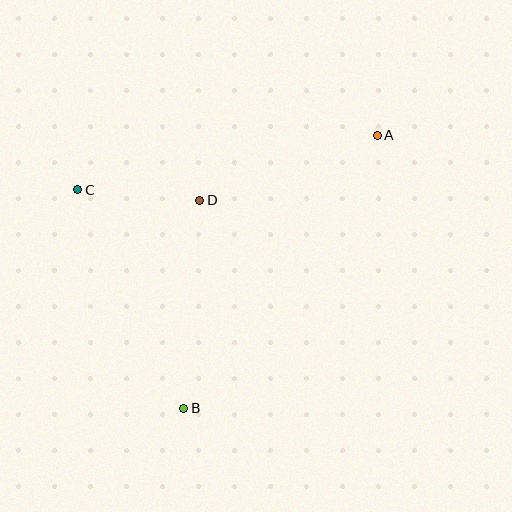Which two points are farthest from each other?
Points A and B are farthest from each other.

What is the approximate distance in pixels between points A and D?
The distance between A and D is approximately 189 pixels.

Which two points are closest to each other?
Points C and D are closest to each other.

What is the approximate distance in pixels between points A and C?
The distance between A and C is approximately 304 pixels.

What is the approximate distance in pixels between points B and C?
The distance between B and C is approximately 243 pixels.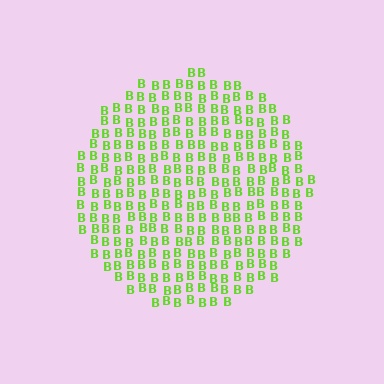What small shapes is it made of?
It is made of small letter B's.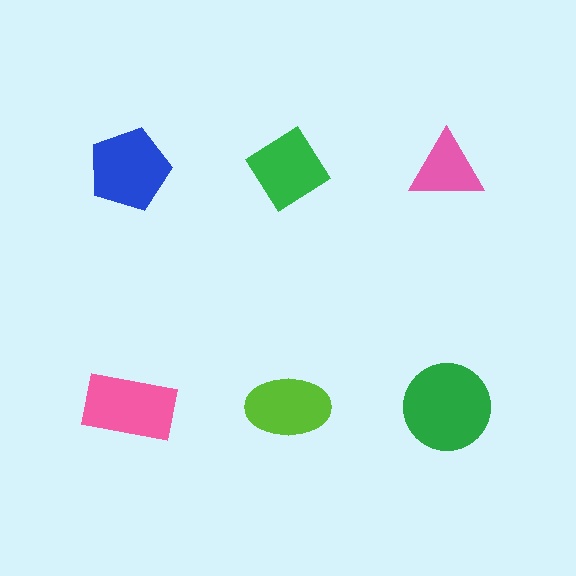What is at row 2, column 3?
A green circle.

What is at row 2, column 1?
A pink rectangle.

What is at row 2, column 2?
A lime ellipse.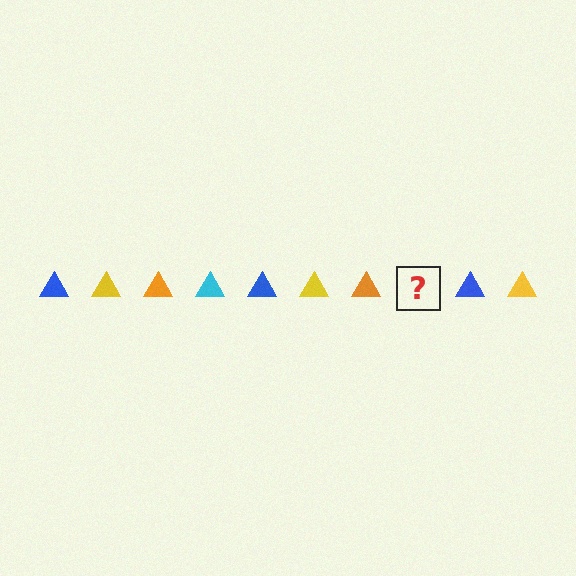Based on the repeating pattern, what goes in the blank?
The blank should be a cyan triangle.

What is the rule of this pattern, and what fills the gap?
The rule is that the pattern cycles through blue, yellow, orange, cyan triangles. The gap should be filled with a cyan triangle.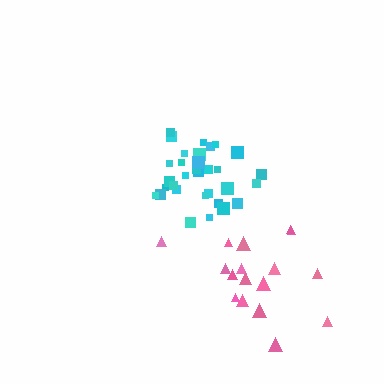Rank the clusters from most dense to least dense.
cyan, pink.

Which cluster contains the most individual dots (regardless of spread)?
Cyan (32).